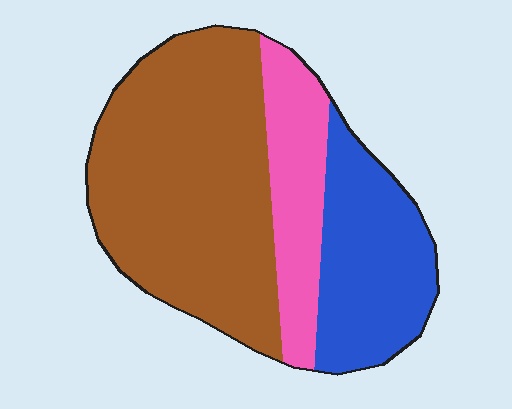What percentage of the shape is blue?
Blue takes up about one quarter (1/4) of the shape.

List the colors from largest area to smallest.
From largest to smallest: brown, blue, pink.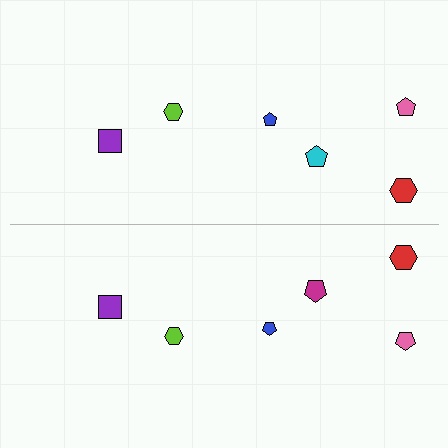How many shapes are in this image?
There are 12 shapes in this image.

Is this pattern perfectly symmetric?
No, the pattern is not perfectly symmetric. The magenta pentagon on the bottom side breaks the symmetry — its mirror counterpart is cyan.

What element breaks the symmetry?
The magenta pentagon on the bottom side breaks the symmetry — its mirror counterpart is cyan.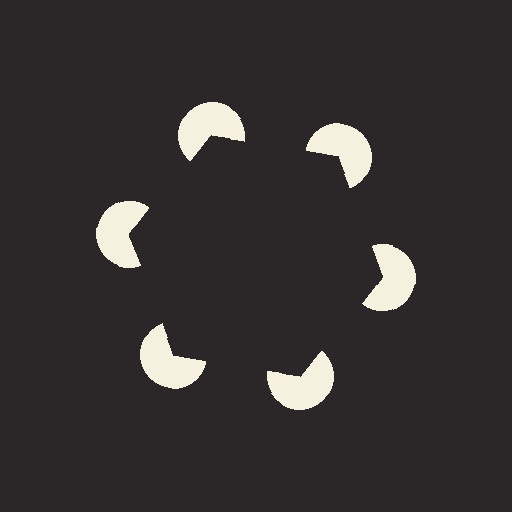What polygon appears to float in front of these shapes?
An illusory hexagon — its edges are inferred from the aligned wedge cuts in the pac-man discs, not physically drawn.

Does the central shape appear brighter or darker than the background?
It typically appears slightly darker than the background, even though no actual brightness change is drawn.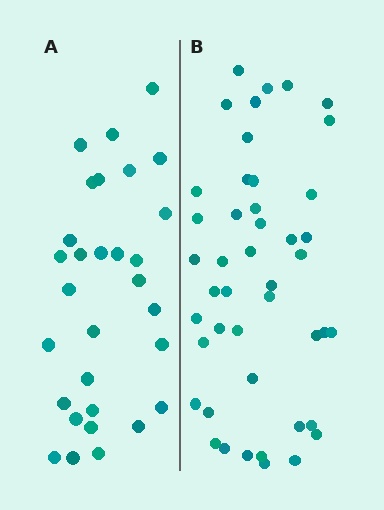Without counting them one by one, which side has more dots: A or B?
Region B (the right region) has more dots.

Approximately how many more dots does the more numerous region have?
Region B has approximately 15 more dots than region A.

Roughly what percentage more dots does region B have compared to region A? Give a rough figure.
About 50% more.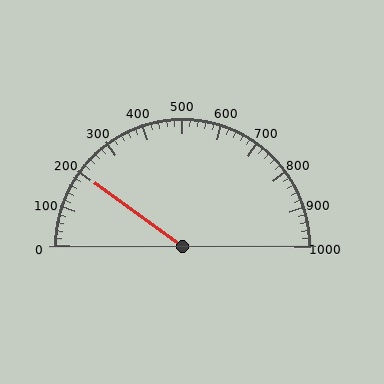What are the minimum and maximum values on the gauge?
The gauge ranges from 0 to 1000.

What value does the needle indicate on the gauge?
The needle indicates approximately 200.